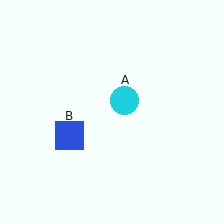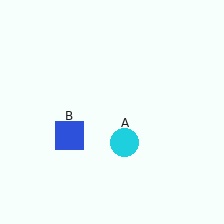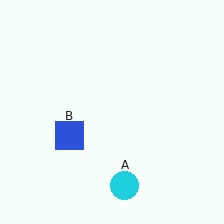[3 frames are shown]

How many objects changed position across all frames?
1 object changed position: cyan circle (object A).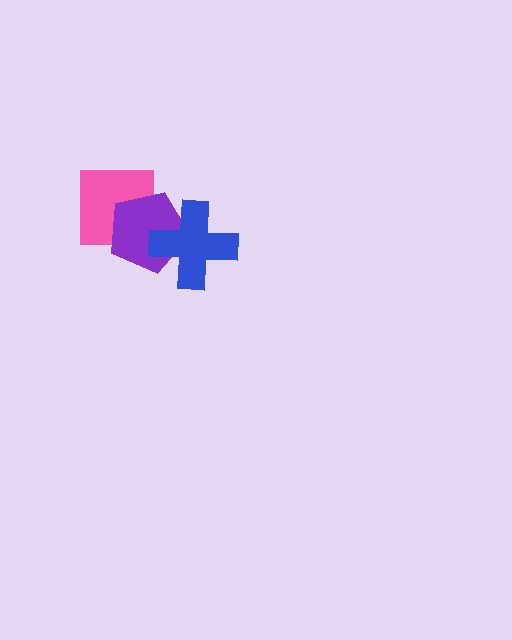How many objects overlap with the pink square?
1 object overlaps with the pink square.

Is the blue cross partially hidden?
No, no other shape covers it.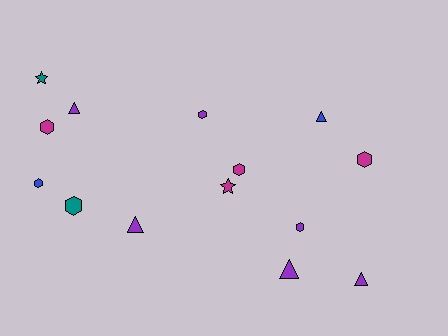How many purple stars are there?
There are no purple stars.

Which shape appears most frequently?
Hexagon, with 7 objects.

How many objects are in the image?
There are 14 objects.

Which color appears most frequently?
Purple, with 6 objects.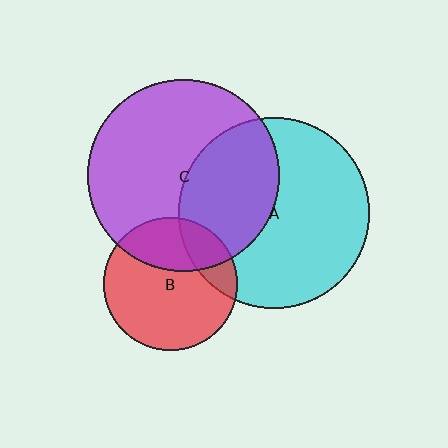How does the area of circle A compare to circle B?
Approximately 2.1 times.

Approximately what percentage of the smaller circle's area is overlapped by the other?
Approximately 30%.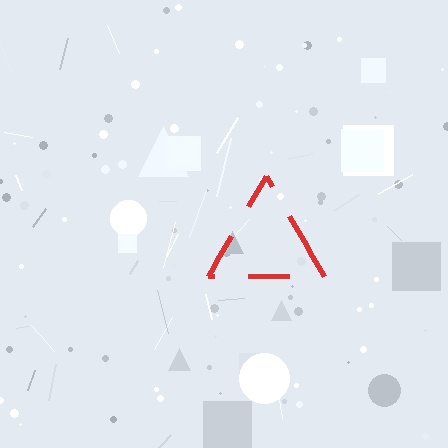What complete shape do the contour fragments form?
The contour fragments form a triangle.